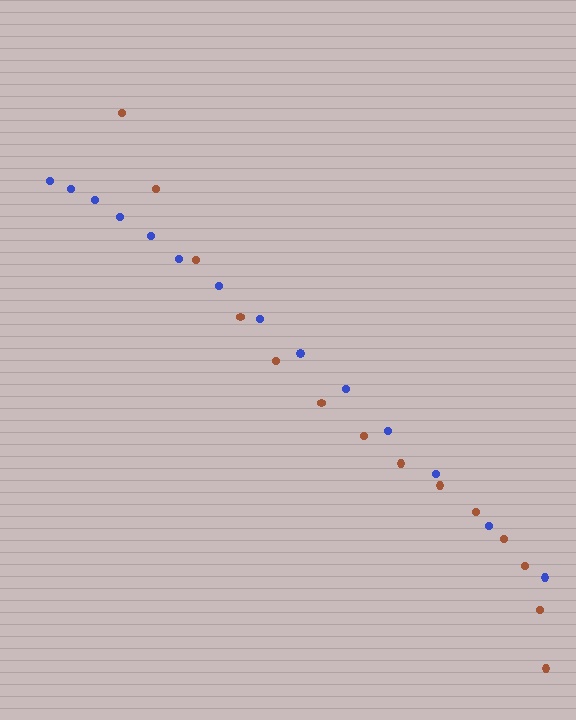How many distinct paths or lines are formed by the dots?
There are 2 distinct paths.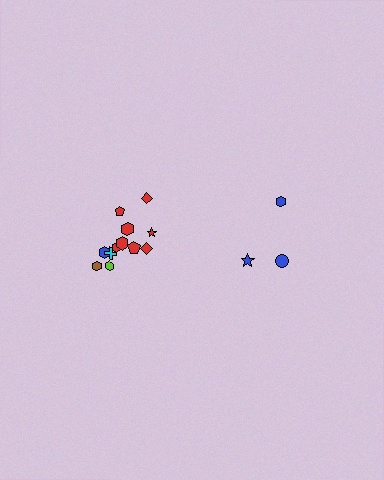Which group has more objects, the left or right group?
The left group.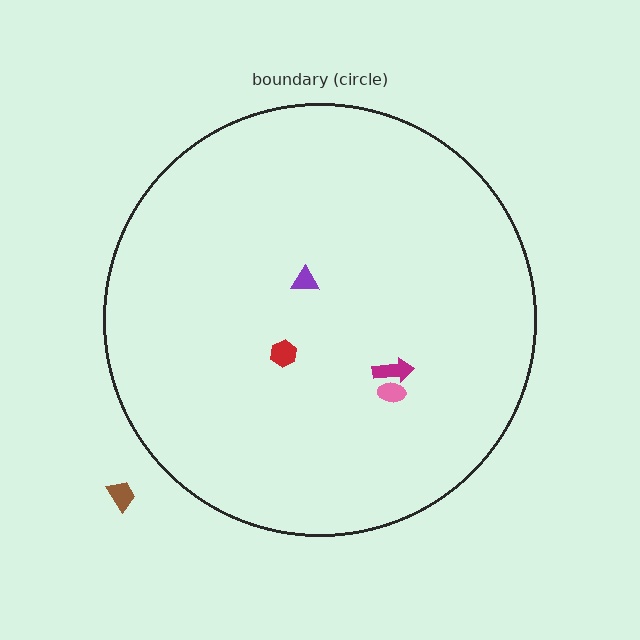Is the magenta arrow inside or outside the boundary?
Inside.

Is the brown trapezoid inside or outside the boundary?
Outside.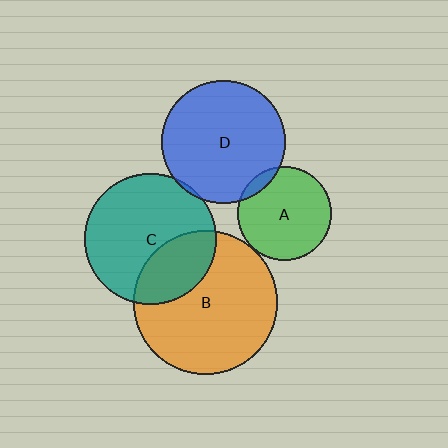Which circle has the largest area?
Circle B (orange).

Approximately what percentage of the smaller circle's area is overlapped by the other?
Approximately 10%.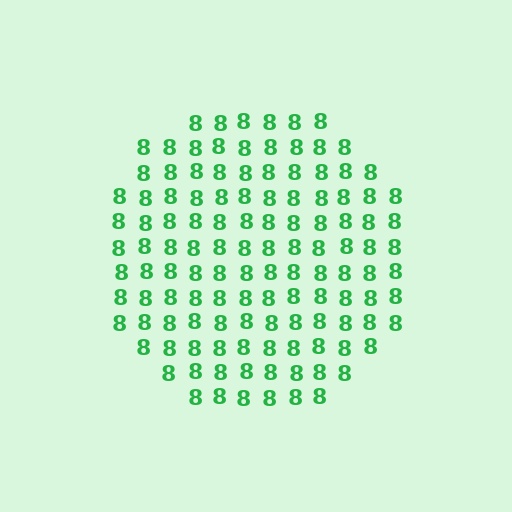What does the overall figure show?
The overall figure shows a circle.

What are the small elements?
The small elements are digit 8's.